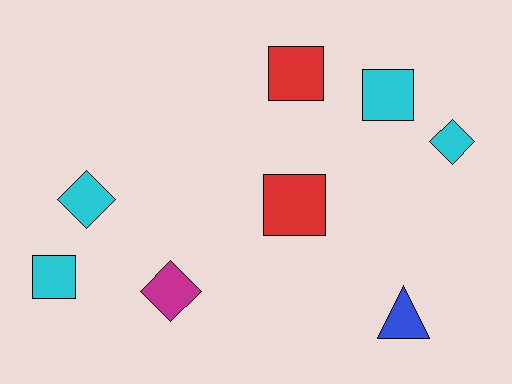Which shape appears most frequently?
Square, with 4 objects.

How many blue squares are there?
There are no blue squares.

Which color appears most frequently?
Cyan, with 4 objects.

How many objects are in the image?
There are 8 objects.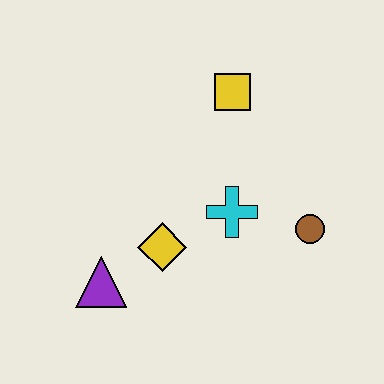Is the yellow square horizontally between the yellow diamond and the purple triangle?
No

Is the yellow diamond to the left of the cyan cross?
Yes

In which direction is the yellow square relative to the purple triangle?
The yellow square is above the purple triangle.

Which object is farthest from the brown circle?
The purple triangle is farthest from the brown circle.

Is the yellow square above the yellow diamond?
Yes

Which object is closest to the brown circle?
The cyan cross is closest to the brown circle.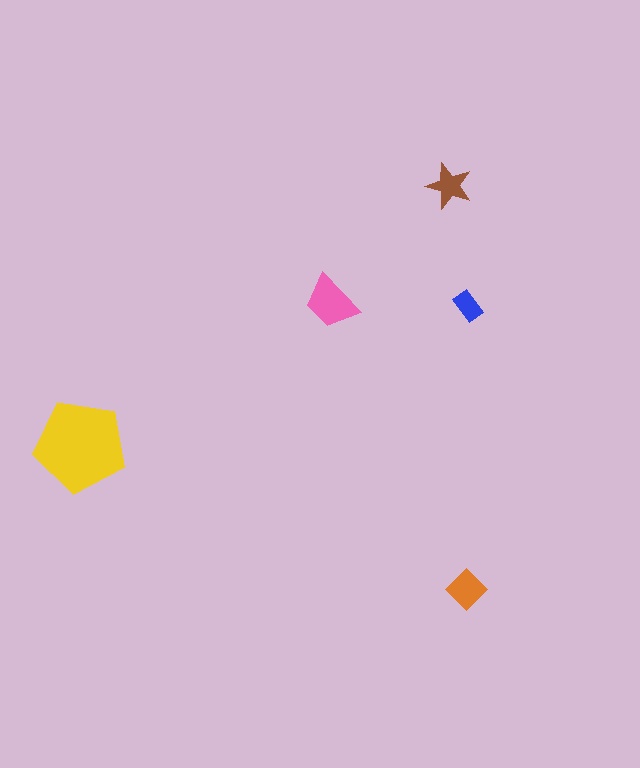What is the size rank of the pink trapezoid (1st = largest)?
2nd.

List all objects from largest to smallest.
The yellow pentagon, the pink trapezoid, the orange diamond, the brown star, the blue rectangle.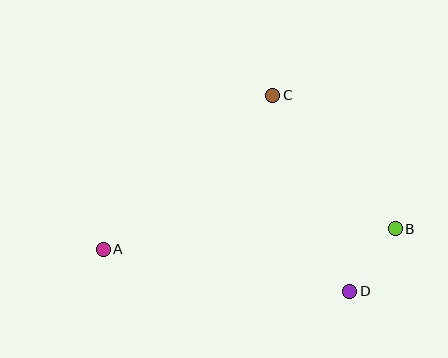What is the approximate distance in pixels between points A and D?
The distance between A and D is approximately 250 pixels.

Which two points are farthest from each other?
Points A and B are farthest from each other.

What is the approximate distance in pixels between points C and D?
The distance between C and D is approximately 211 pixels.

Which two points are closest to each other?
Points B and D are closest to each other.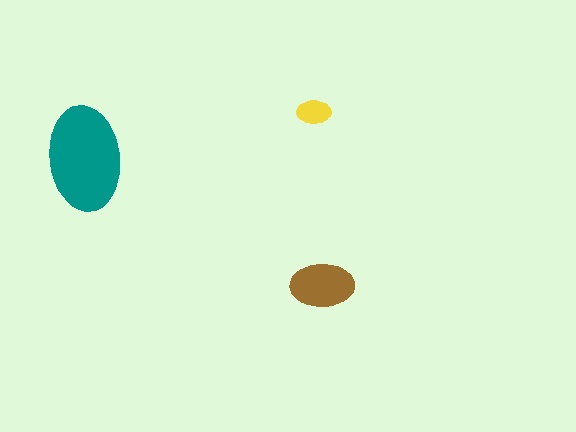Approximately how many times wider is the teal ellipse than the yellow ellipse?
About 3 times wider.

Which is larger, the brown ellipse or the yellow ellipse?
The brown one.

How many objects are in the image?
There are 3 objects in the image.